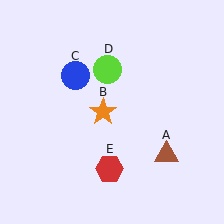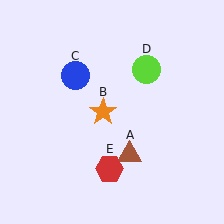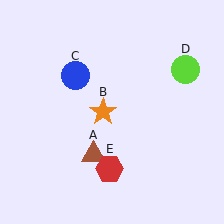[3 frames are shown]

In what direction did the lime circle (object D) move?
The lime circle (object D) moved right.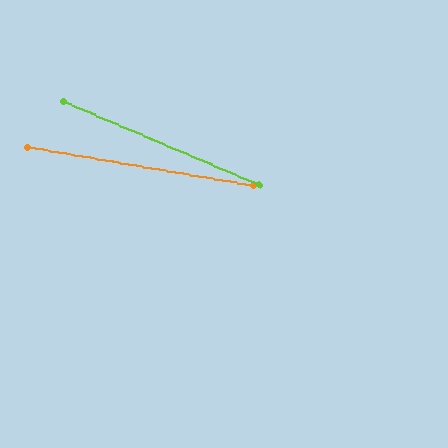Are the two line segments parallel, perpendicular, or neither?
Neither parallel nor perpendicular — they differ by about 13°.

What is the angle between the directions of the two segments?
Approximately 13 degrees.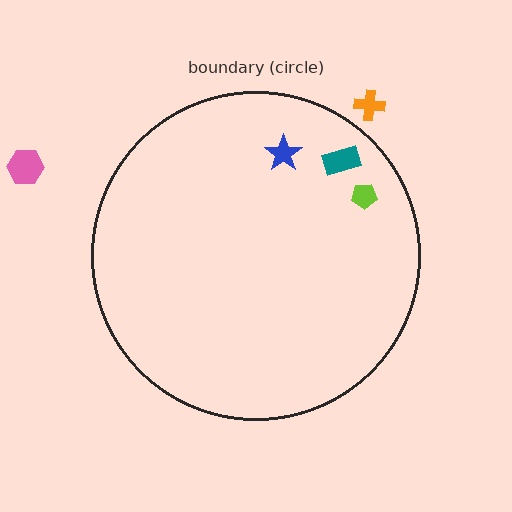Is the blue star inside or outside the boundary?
Inside.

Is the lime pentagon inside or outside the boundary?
Inside.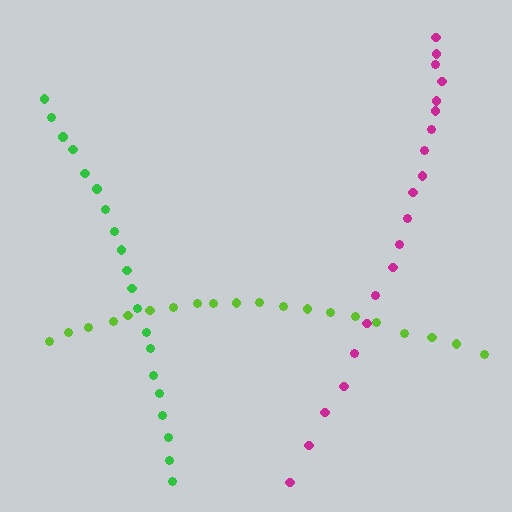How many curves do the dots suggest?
There are 3 distinct paths.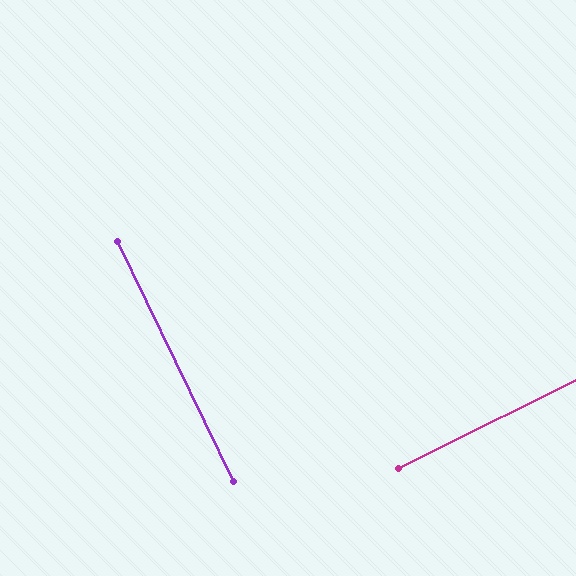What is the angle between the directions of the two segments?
Approximately 89 degrees.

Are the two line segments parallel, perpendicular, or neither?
Perpendicular — they meet at approximately 89°.